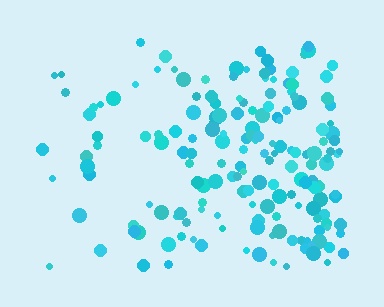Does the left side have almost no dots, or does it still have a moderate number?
Still a moderate number, just noticeably fewer than the right.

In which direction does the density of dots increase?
From left to right, with the right side densest.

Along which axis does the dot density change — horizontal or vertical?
Horizontal.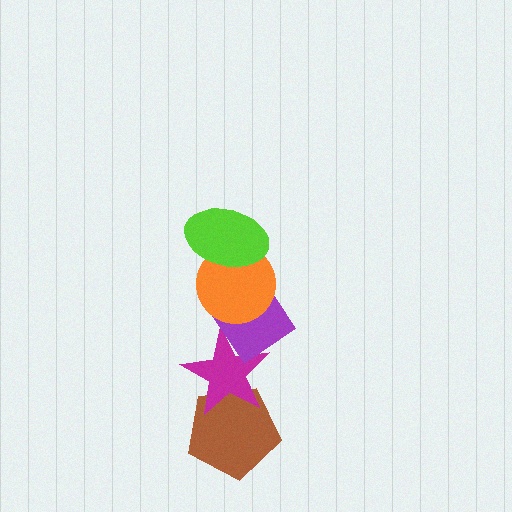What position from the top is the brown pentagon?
The brown pentagon is 5th from the top.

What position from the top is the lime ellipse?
The lime ellipse is 1st from the top.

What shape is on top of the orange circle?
The lime ellipse is on top of the orange circle.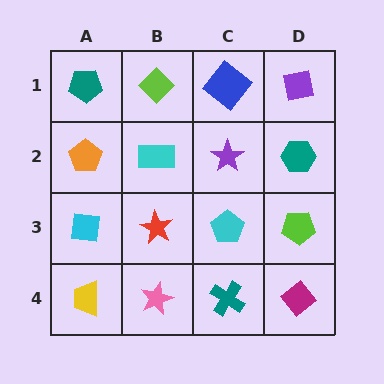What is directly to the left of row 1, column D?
A blue diamond.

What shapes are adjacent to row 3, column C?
A purple star (row 2, column C), a teal cross (row 4, column C), a red star (row 3, column B), a lime pentagon (row 3, column D).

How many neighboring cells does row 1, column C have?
3.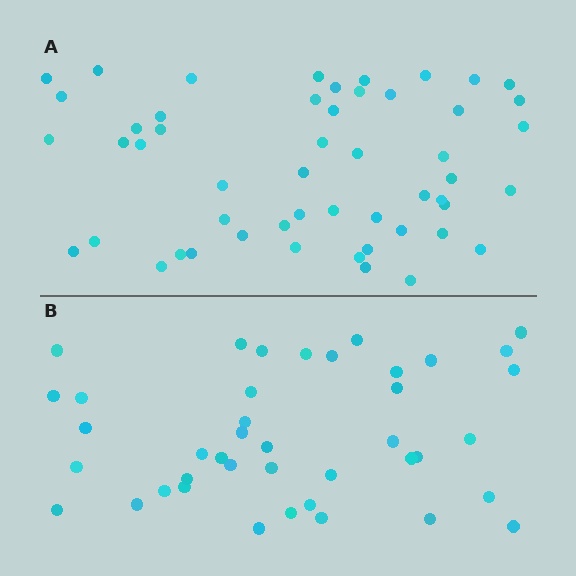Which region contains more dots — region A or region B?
Region A (the top region) has more dots.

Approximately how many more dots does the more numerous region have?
Region A has roughly 12 or so more dots than region B.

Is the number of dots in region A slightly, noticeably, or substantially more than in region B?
Region A has noticeably more, but not dramatically so. The ratio is roughly 1.3 to 1.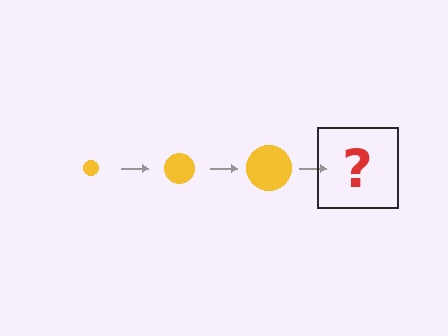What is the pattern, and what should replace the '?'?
The pattern is that the circle gets progressively larger each step. The '?' should be a yellow circle, larger than the previous one.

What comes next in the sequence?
The next element should be a yellow circle, larger than the previous one.